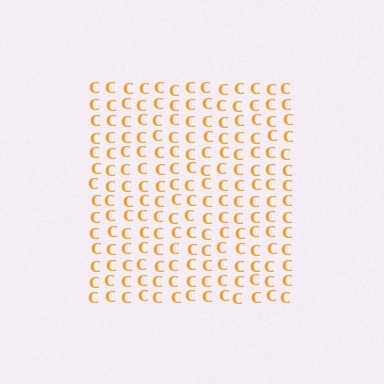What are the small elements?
The small elements are letter C's.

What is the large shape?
The large shape is a square.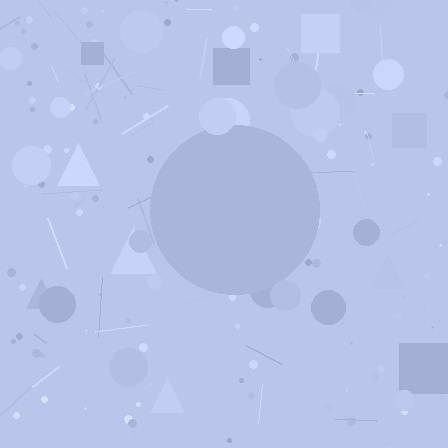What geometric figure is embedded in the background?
A circle is embedded in the background.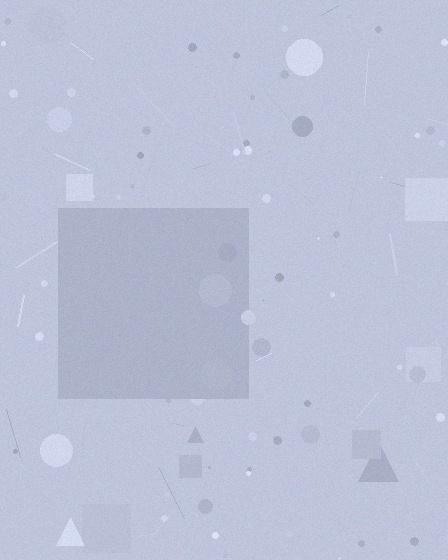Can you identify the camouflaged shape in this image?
The camouflaged shape is a square.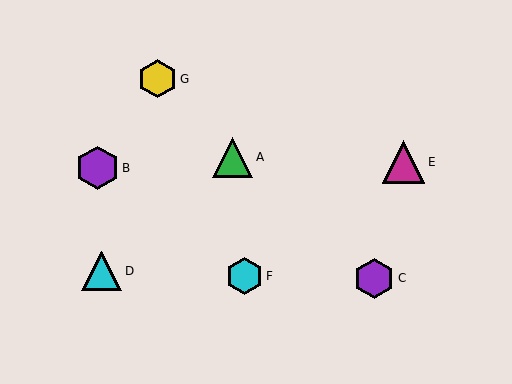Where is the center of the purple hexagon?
The center of the purple hexagon is at (98, 168).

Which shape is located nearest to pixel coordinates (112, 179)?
The purple hexagon (labeled B) at (98, 168) is nearest to that location.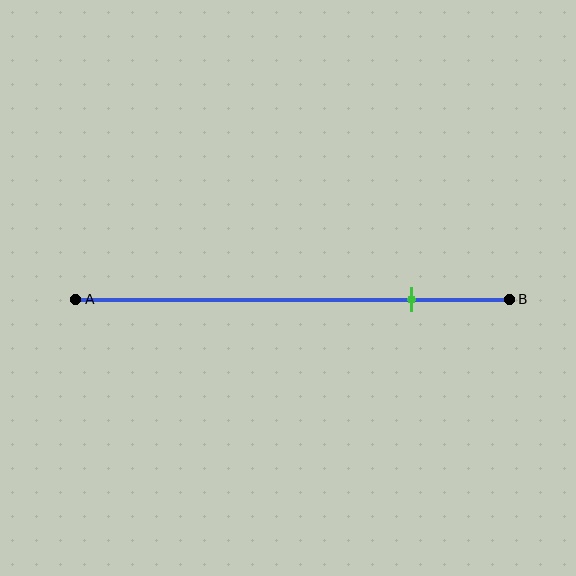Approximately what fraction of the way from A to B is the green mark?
The green mark is approximately 75% of the way from A to B.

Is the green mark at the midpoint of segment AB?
No, the mark is at about 75% from A, not at the 50% midpoint.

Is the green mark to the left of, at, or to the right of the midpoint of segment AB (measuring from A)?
The green mark is to the right of the midpoint of segment AB.